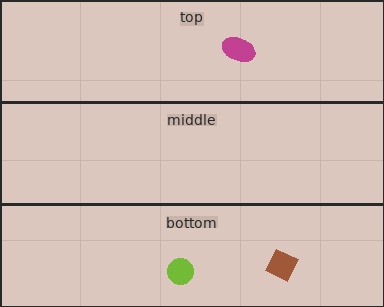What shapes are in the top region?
The magenta ellipse.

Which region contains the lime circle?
The bottom region.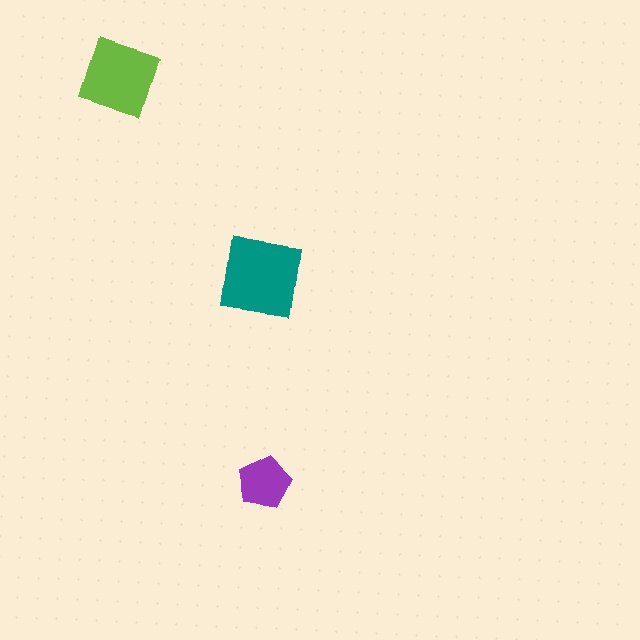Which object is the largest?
The teal square.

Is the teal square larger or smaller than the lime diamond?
Larger.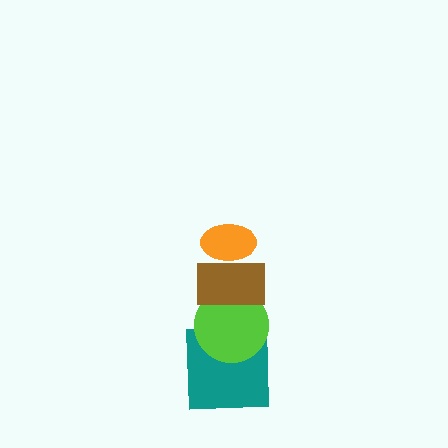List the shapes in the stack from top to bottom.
From top to bottom: the orange ellipse, the brown rectangle, the lime circle, the teal square.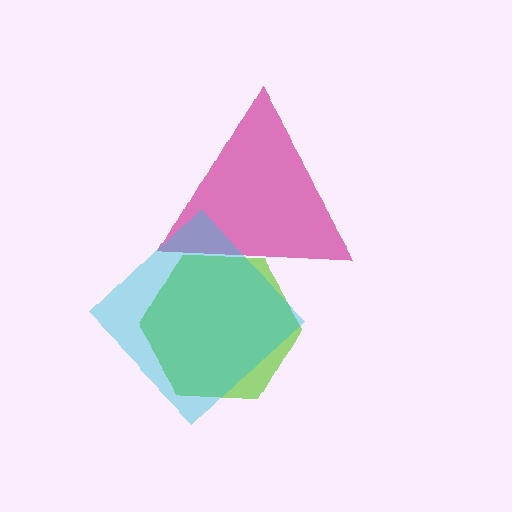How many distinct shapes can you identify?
There are 3 distinct shapes: a lime hexagon, a magenta triangle, a cyan diamond.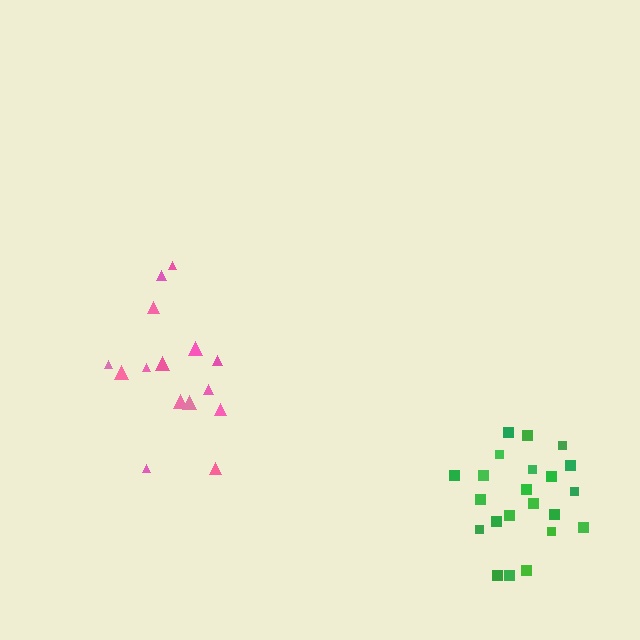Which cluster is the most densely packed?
Green.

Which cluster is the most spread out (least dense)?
Pink.